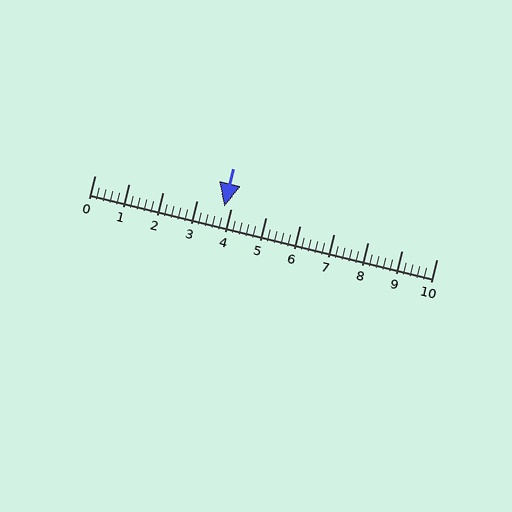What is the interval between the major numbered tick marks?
The major tick marks are spaced 1 units apart.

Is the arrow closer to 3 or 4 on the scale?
The arrow is closer to 4.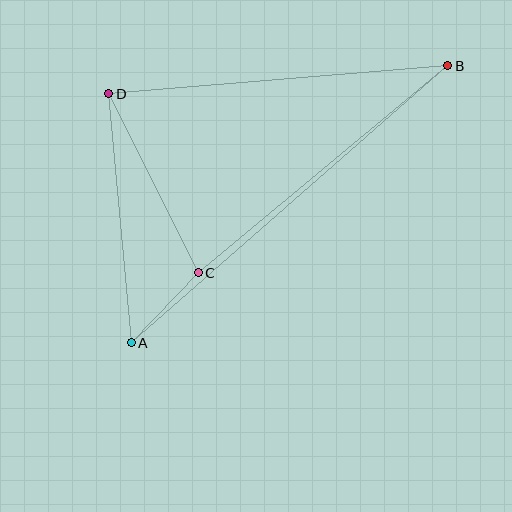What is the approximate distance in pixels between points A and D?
The distance between A and D is approximately 250 pixels.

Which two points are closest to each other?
Points A and C are closest to each other.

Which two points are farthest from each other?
Points A and B are farthest from each other.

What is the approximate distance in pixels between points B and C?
The distance between B and C is approximately 324 pixels.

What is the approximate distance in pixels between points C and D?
The distance between C and D is approximately 200 pixels.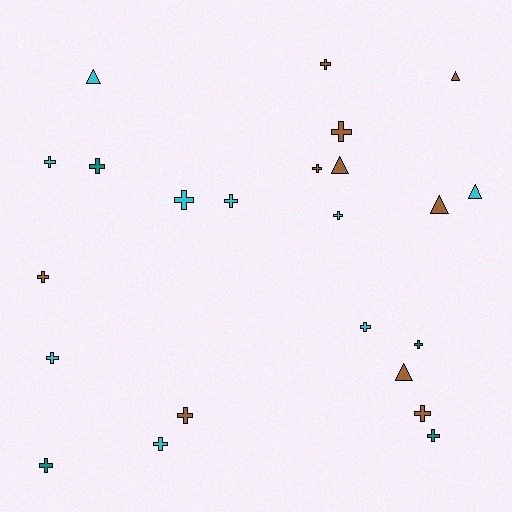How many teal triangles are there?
There are no teal triangles.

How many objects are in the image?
There are 23 objects.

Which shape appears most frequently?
Cross, with 17 objects.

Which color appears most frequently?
Brown, with 10 objects.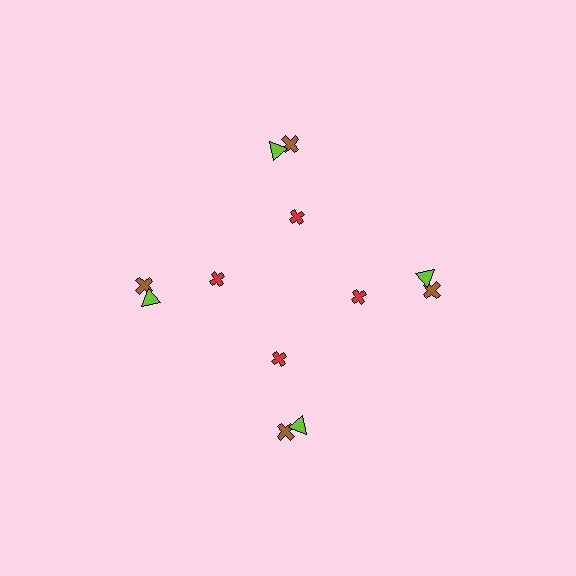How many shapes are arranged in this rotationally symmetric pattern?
There are 12 shapes, arranged in 4 groups of 3.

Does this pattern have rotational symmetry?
Yes, this pattern has 4-fold rotational symmetry. It looks the same after rotating 90 degrees around the center.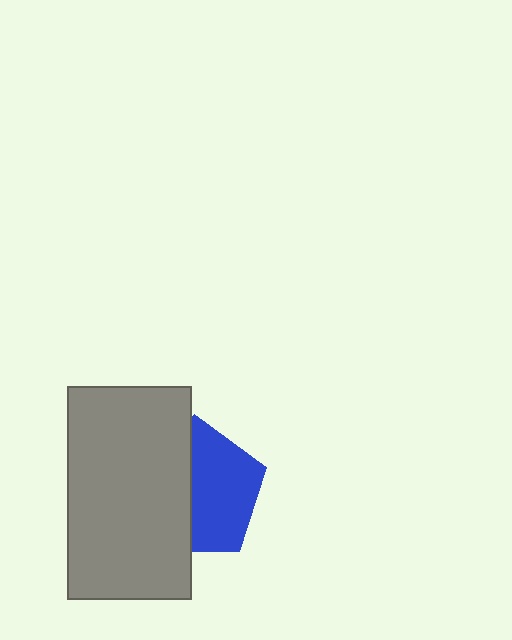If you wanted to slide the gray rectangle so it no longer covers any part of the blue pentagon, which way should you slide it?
Slide it left — that is the most direct way to separate the two shapes.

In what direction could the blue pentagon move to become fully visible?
The blue pentagon could move right. That would shift it out from behind the gray rectangle entirely.